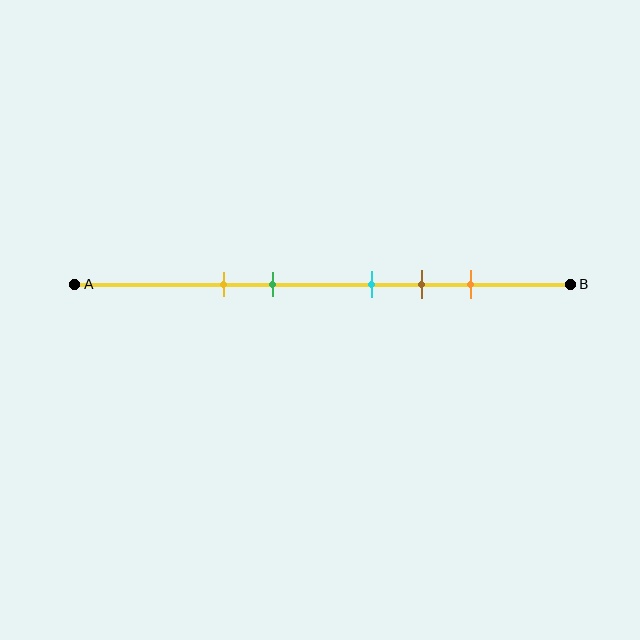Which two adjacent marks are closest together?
The cyan and brown marks are the closest adjacent pair.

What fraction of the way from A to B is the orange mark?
The orange mark is approximately 80% (0.8) of the way from A to B.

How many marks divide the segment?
There are 5 marks dividing the segment.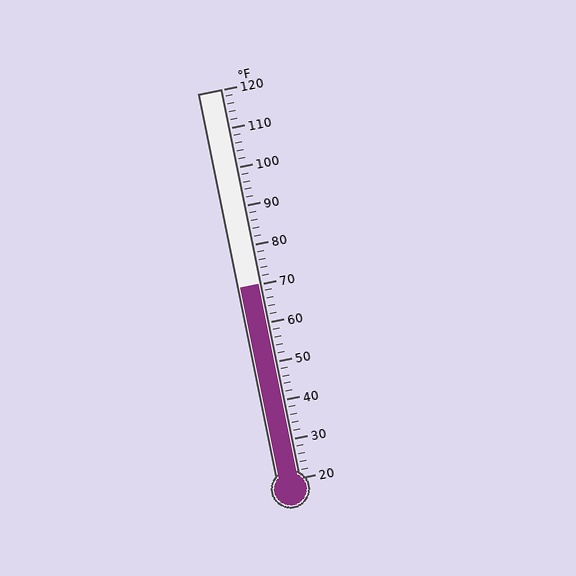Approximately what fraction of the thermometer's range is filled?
The thermometer is filled to approximately 50% of its range.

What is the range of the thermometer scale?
The thermometer scale ranges from 20°F to 120°F.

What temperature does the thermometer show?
The thermometer shows approximately 70°F.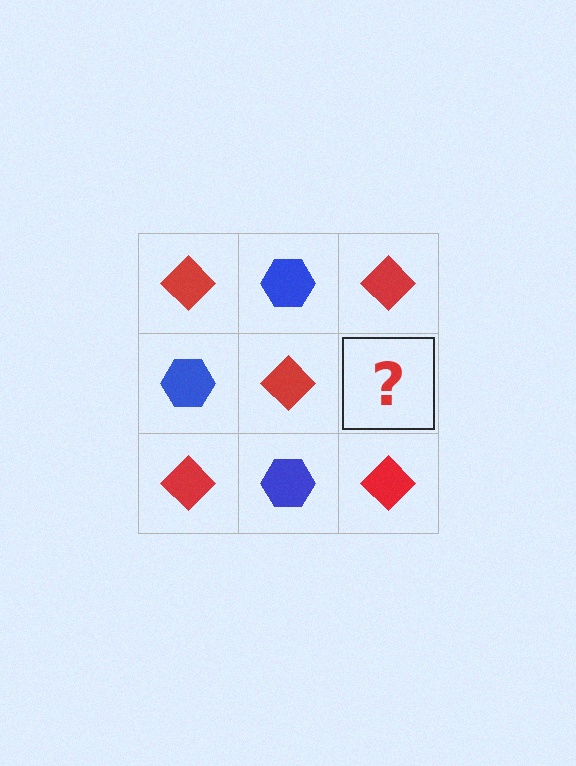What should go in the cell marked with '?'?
The missing cell should contain a blue hexagon.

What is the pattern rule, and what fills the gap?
The rule is that it alternates red diamond and blue hexagon in a checkerboard pattern. The gap should be filled with a blue hexagon.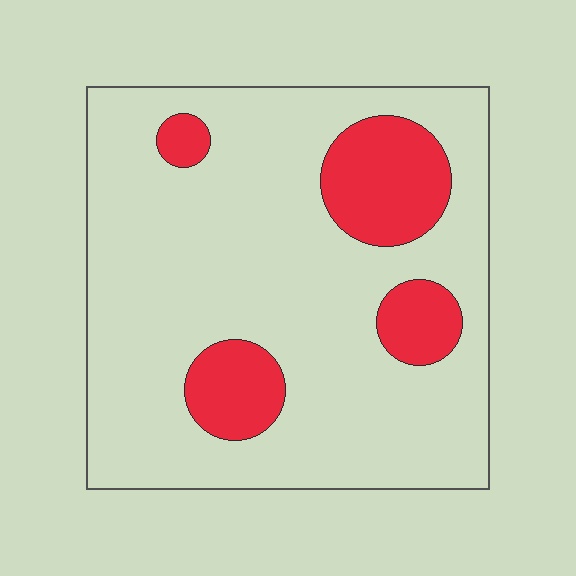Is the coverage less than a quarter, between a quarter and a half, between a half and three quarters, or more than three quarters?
Less than a quarter.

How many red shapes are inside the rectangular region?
4.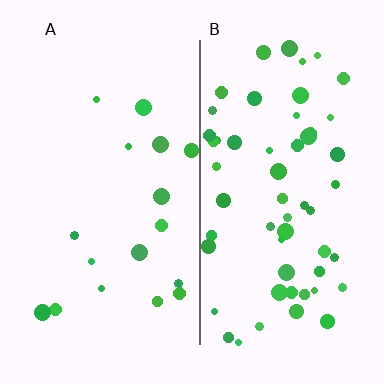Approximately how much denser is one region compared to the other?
Approximately 3.3× — region B over region A.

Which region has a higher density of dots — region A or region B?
B (the right).